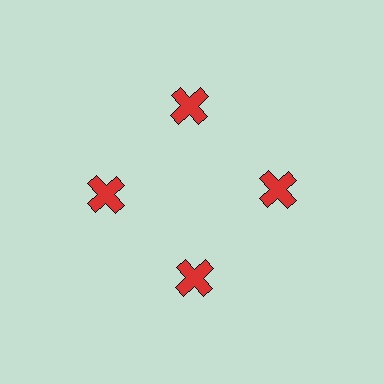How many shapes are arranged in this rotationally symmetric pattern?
There are 4 shapes, arranged in 4 groups of 1.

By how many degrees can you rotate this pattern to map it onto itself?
The pattern maps onto itself every 90 degrees of rotation.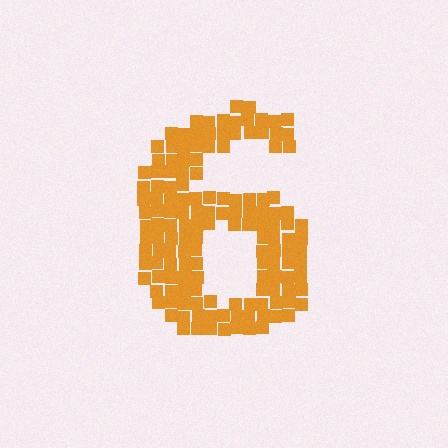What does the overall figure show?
The overall figure shows the digit 6.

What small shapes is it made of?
It is made of small squares.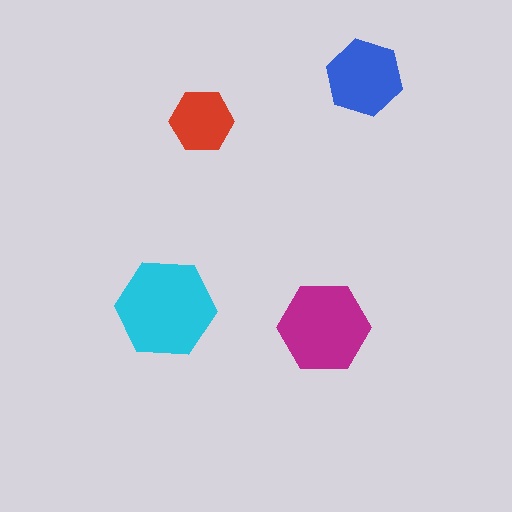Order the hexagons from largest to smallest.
the cyan one, the magenta one, the blue one, the red one.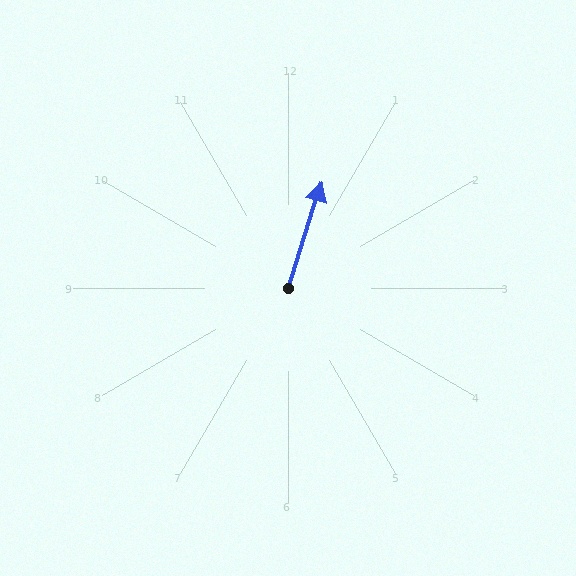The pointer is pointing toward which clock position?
Roughly 1 o'clock.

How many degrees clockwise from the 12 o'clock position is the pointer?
Approximately 18 degrees.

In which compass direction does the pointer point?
North.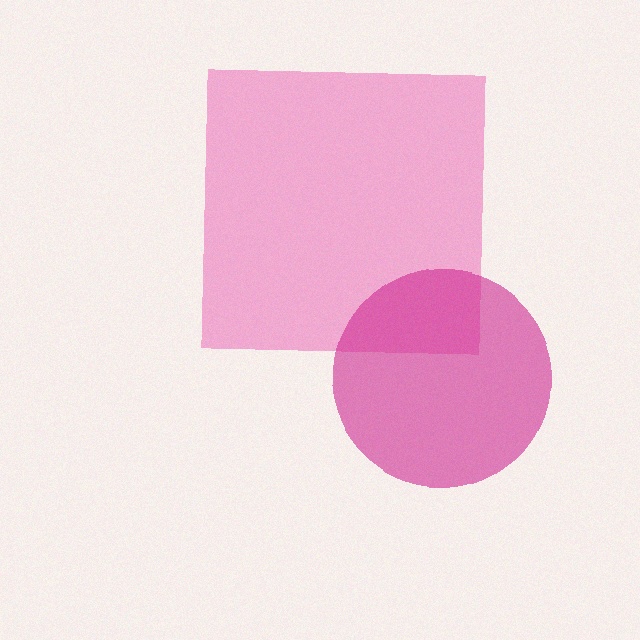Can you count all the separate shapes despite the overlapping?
Yes, there are 2 separate shapes.